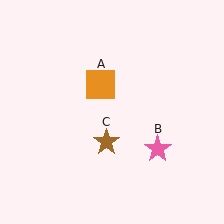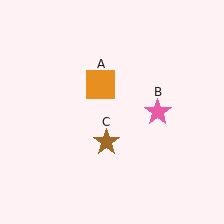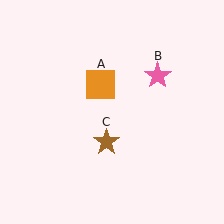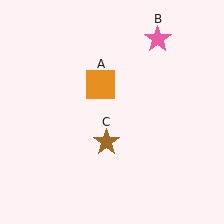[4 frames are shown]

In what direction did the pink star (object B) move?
The pink star (object B) moved up.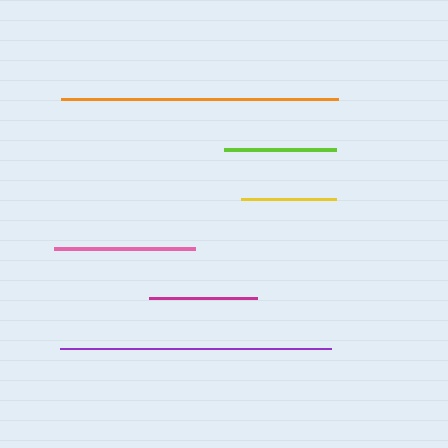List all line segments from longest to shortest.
From longest to shortest: orange, purple, pink, lime, magenta, yellow.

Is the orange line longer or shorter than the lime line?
The orange line is longer than the lime line.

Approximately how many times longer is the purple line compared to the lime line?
The purple line is approximately 2.4 times the length of the lime line.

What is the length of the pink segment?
The pink segment is approximately 141 pixels long.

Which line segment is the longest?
The orange line is the longest at approximately 277 pixels.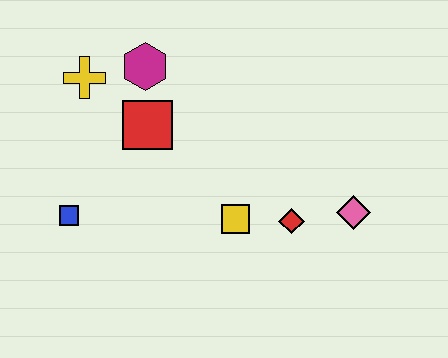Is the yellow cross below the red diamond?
No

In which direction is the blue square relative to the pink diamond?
The blue square is to the left of the pink diamond.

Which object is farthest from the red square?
The pink diamond is farthest from the red square.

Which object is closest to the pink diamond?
The red diamond is closest to the pink diamond.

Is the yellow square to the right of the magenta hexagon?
Yes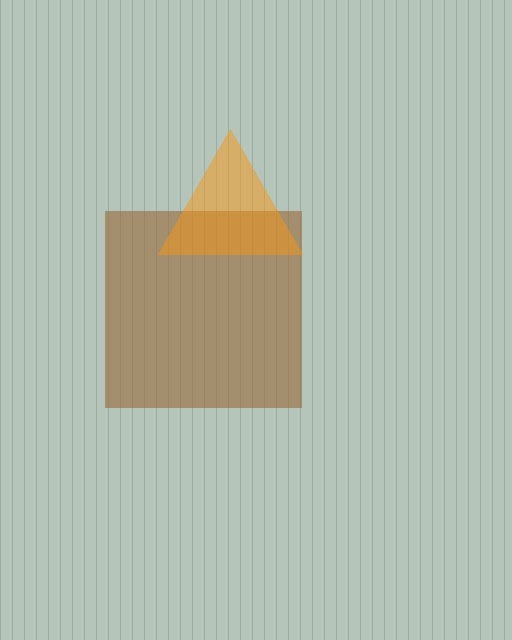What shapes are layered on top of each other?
The layered shapes are: a brown square, an orange triangle.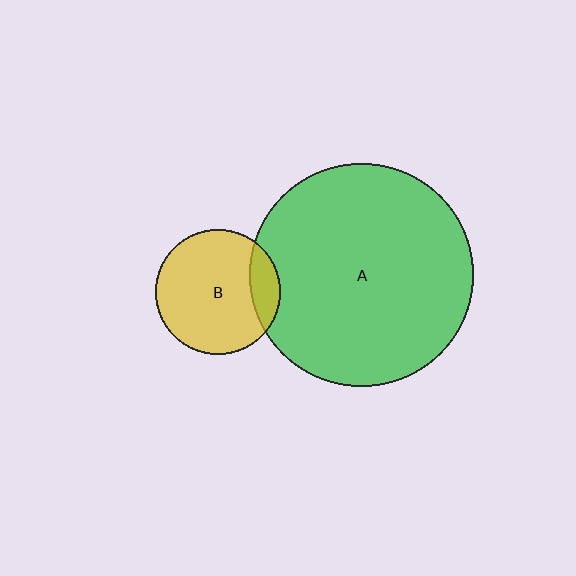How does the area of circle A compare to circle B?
Approximately 3.2 times.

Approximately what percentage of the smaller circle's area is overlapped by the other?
Approximately 15%.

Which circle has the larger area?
Circle A (green).